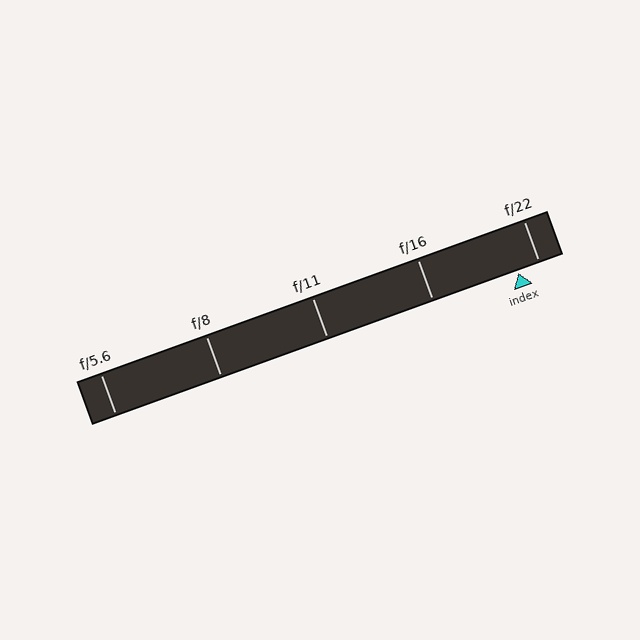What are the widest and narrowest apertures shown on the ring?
The widest aperture shown is f/5.6 and the narrowest is f/22.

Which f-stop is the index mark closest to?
The index mark is closest to f/22.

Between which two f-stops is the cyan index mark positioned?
The index mark is between f/16 and f/22.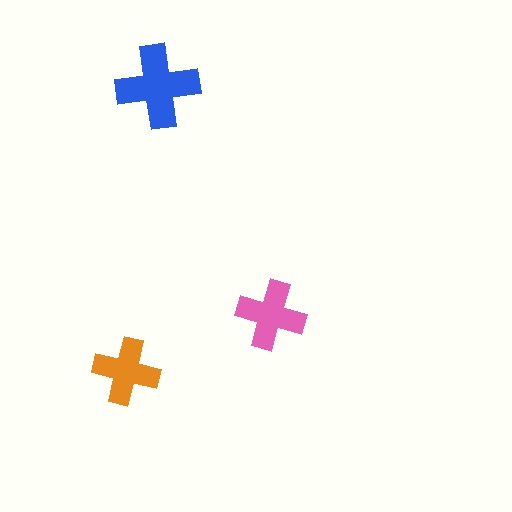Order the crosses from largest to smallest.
the blue one, the pink one, the orange one.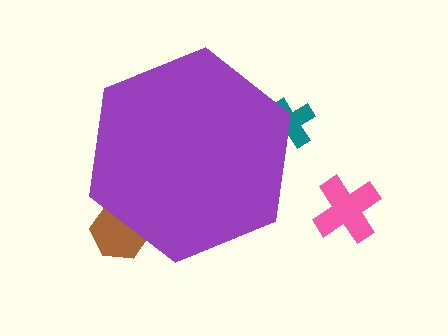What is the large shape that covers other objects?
A purple hexagon.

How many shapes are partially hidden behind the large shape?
2 shapes are partially hidden.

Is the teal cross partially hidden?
Yes, the teal cross is partially hidden behind the purple hexagon.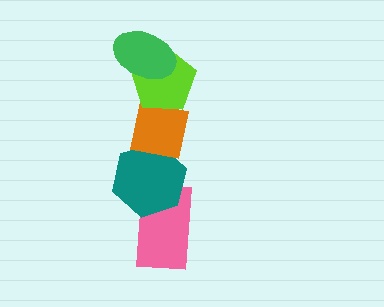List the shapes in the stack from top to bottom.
From top to bottom: the green ellipse, the lime pentagon, the orange square, the teal hexagon, the pink rectangle.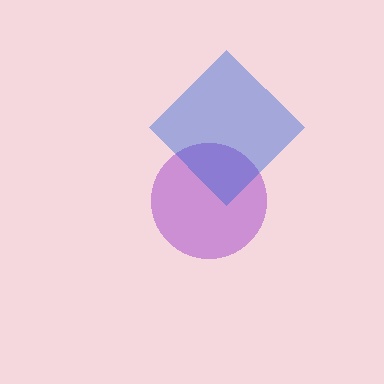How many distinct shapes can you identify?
There are 2 distinct shapes: a purple circle, a blue diamond.